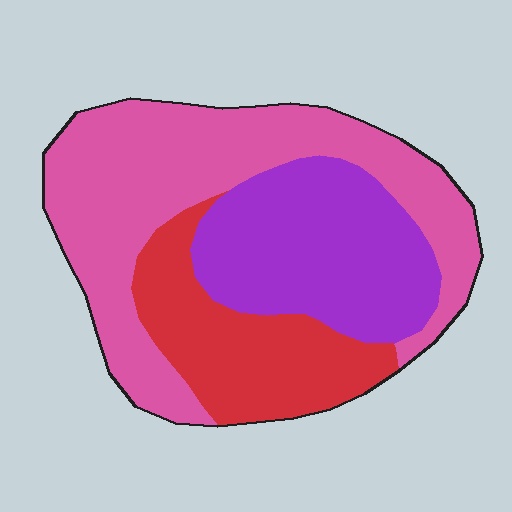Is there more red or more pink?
Pink.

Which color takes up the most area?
Pink, at roughly 45%.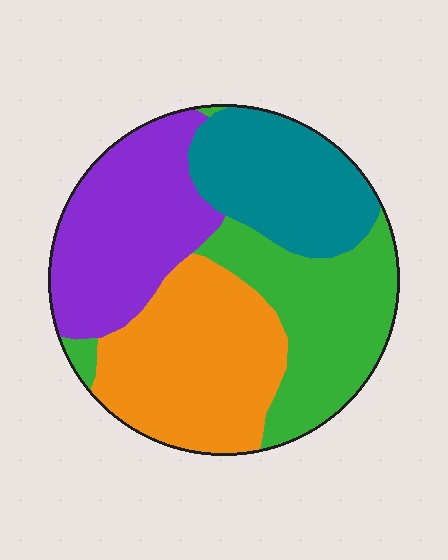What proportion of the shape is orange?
Orange takes up about one quarter (1/4) of the shape.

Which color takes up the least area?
Teal, at roughly 20%.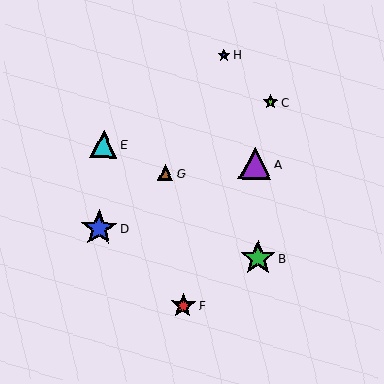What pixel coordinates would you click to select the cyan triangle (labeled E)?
Click at (104, 145) to select the cyan triangle E.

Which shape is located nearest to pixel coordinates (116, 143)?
The cyan triangle (labeled E) at (104, 145) is nearest to that location.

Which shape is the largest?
The blue star (labeled D) is the largest.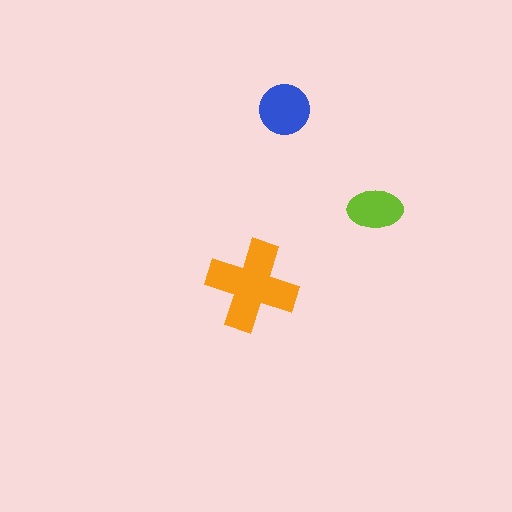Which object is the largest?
The orange cross.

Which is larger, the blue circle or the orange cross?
The orange cross.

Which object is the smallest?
The lime ellipse.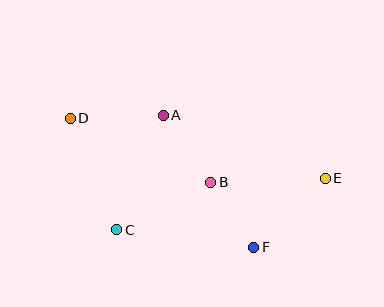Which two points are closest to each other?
Points B and F are closest to each other.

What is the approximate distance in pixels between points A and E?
The distance between A and E is approximately 174 pixels.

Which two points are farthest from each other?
Points D and E are farthest from each other.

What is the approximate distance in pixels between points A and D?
The distance between A and D is approximately 93 pixels.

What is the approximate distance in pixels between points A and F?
The distance between A and F is approximately 160 pixels.